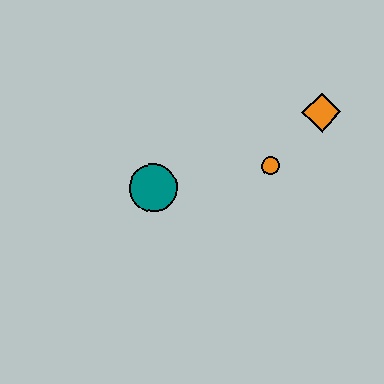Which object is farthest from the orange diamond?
The teal circle is farthest from the orange diamond.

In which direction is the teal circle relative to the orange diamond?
The teal circle is to the left of the orange diamond.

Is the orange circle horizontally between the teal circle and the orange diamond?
Yes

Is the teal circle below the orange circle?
Yes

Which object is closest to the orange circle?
The orange diamond is closest to the orange circle.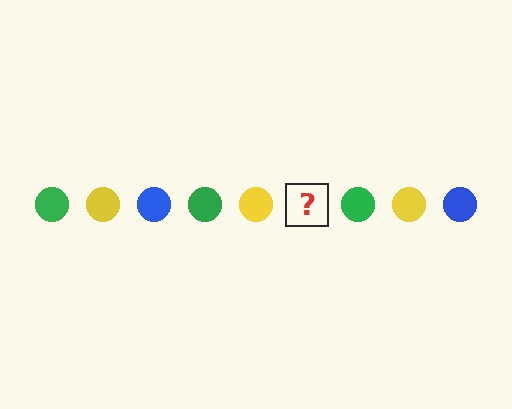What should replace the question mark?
The question mark should be replaced with a blue circle.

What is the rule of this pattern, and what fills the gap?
The rule is that the pattern cycles through green, yellow, blue circles. The gap should be filled with a blue circle.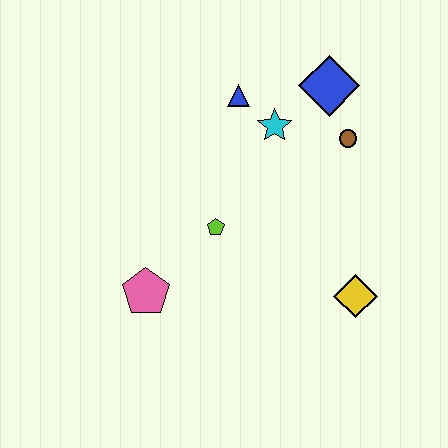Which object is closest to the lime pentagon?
The pink pentagon is closest to the lime pentagon.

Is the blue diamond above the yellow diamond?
Yes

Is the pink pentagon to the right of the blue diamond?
No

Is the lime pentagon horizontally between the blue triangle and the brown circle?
No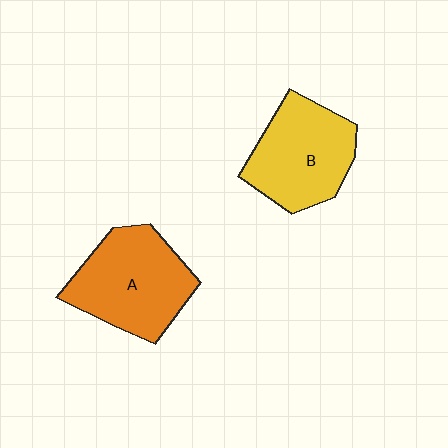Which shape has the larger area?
Shape A (orange).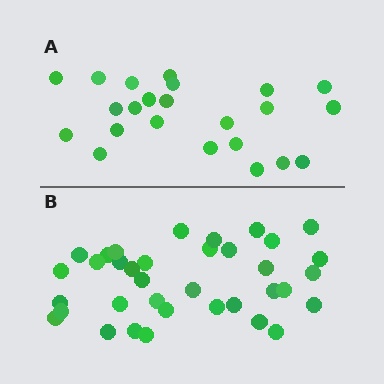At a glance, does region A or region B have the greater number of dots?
Region B (the bottom region) has more dots.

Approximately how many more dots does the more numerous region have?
Region B has approximately 15 more dots than region A.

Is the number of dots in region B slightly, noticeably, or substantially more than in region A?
Region B has substantially more. The ratio is roughly 1.6 to 1.